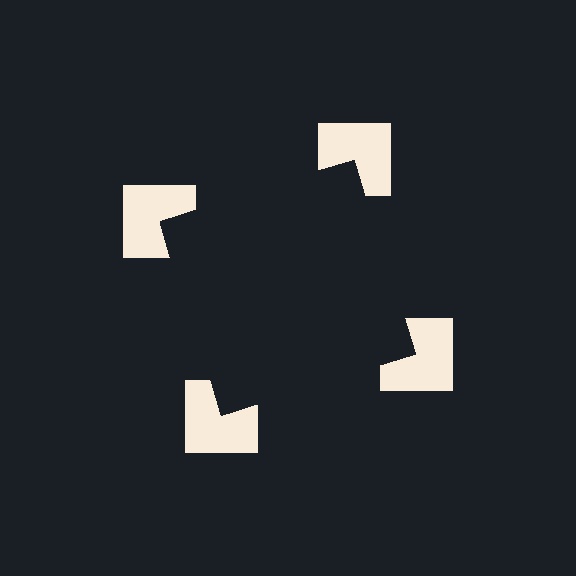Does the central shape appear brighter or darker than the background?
It typically appears slightly darker than the background, even though no actual brightness change is drawn.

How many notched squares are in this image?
There are 4 — one at each vertex of the illusory square.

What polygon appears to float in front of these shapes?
An illusory square — its edges are inferred from the aligned wedge cuts in the notched squares, not physically drawn.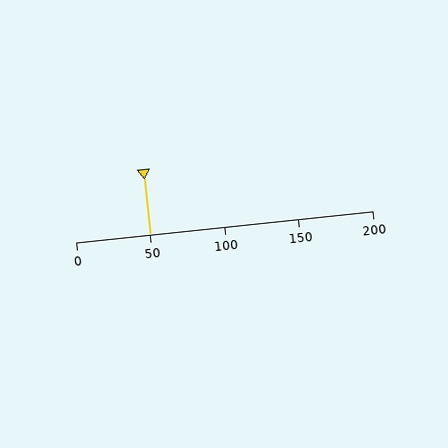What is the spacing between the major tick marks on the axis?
The major ticks are spaced 50 apart.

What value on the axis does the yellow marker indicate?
The marker indicates approximately 50.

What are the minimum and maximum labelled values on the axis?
The axis runs from 0 to 200.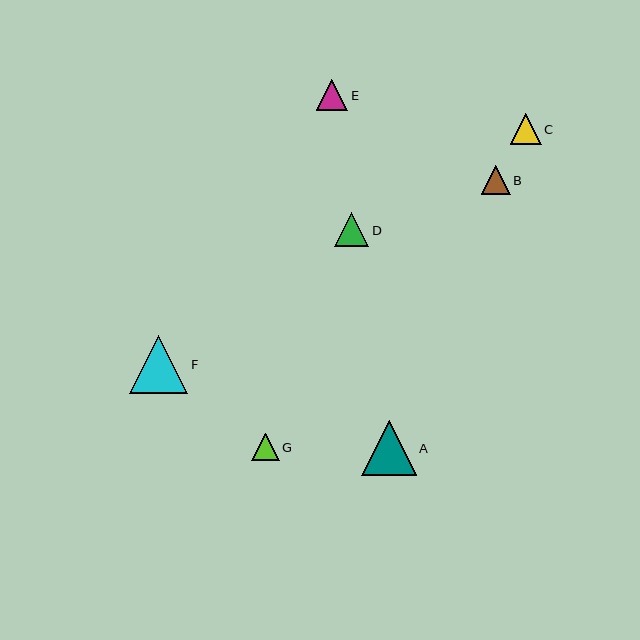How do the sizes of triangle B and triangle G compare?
Triangle B and triangle G are approximately the same size.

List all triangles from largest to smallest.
From largest to smallest: F, A, D, E, C, B, G.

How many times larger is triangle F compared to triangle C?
Triangle F is approximately 1.9 times the size of triangle C.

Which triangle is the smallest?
Triangle G is the smallest with a size of approximately 27 pixels.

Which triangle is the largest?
Triangle F is the largest with a size of approximately 58 pixels.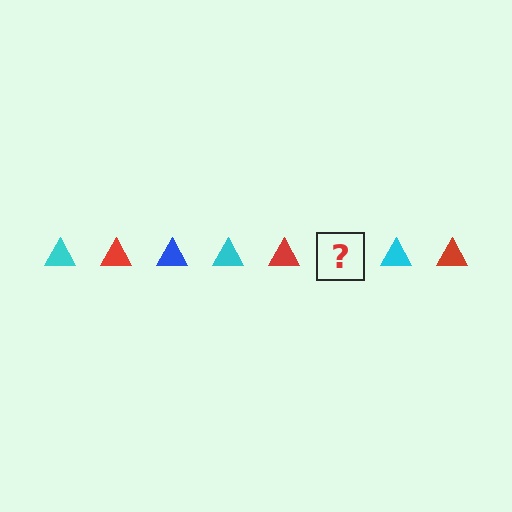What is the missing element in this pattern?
The missing element is a blue triangle.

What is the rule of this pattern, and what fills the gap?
The rule is that the pattern cycles through cyan, red, blue triangles. The gap should be filled with a blue triangle.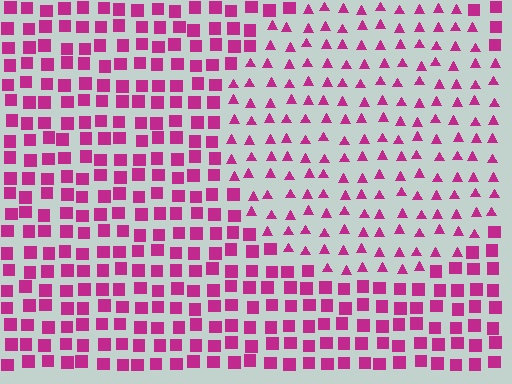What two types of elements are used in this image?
The image uses triangles inside the circle region and squares outside it.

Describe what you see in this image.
The image is filled with small magenta elements arranged in a uniform grid. A circle-shaped region contains triangles, while the surrounding area contains squares. The boundary is defined purely by the change in element shape.